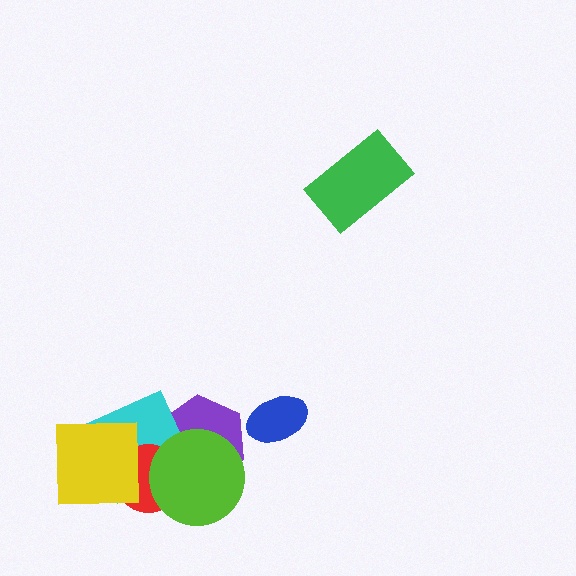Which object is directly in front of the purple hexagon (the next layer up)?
The cyan square is directly in front of the purple hexagon.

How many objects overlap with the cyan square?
4 objects overlap with the cyan square.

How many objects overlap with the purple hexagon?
3 objects overlap with the purple hexagon.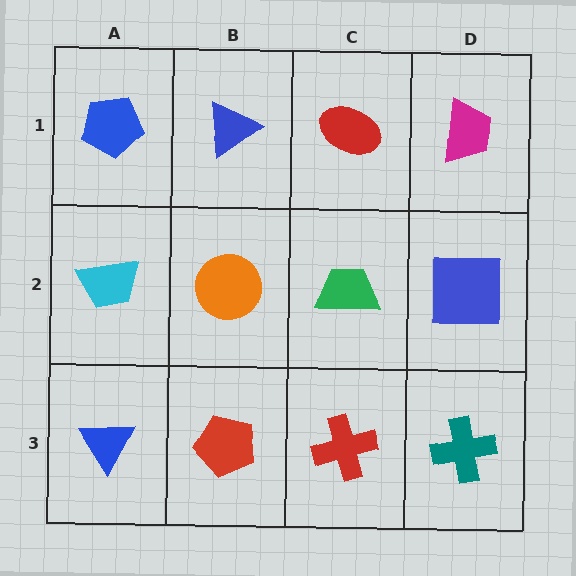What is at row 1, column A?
A blue pentagon.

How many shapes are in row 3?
4 shapes.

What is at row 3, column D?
A teal cross.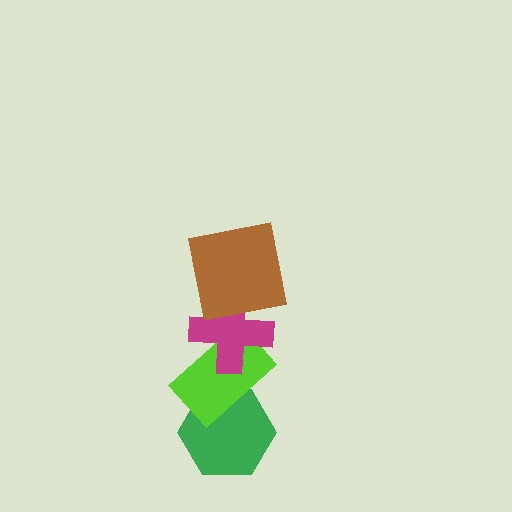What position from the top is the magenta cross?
The magenta cross is 2nd from the top.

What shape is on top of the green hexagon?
The lime rectangle is on top of the green hexagon.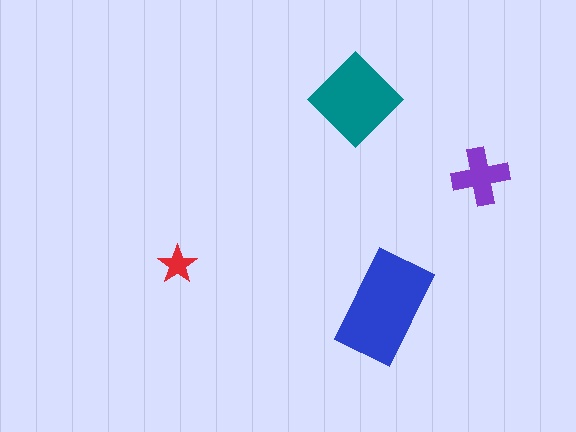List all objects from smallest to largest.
The red star, the purple cross, the teal diamond, the blue rectangle.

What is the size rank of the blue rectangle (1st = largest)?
1st.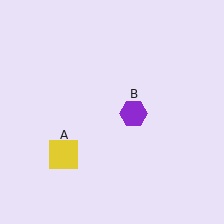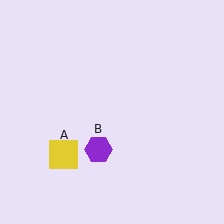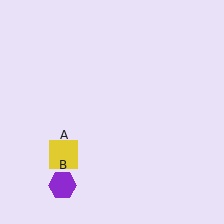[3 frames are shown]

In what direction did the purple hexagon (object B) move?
The purple hexagon (object B) moved down and to the left.